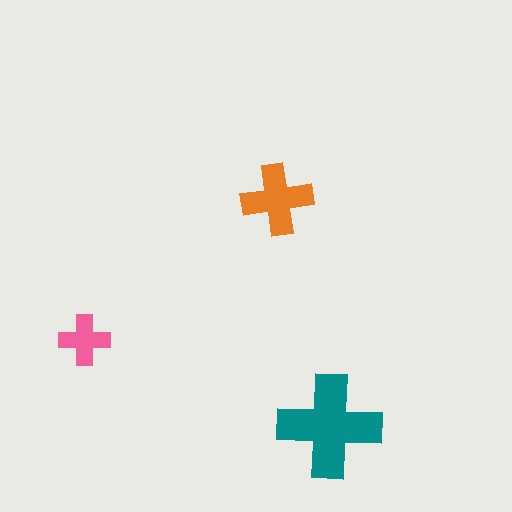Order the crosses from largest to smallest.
the teal one, the orange one, the pink one.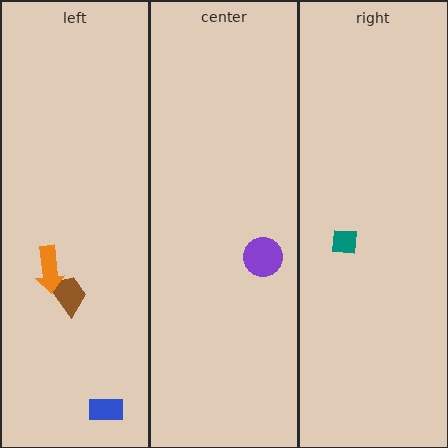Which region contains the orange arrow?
The left region.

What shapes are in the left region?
The brown trapezoid, the blue rectangle, the orange arrow.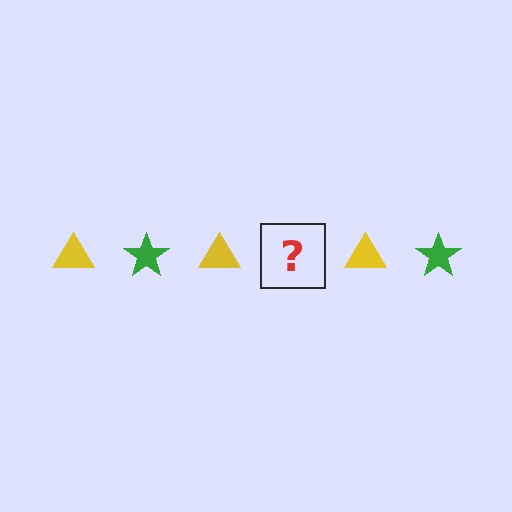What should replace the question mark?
The question mark should be replaced with a green star.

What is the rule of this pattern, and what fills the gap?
The rule is that the pattern alternates between yellow triangle and green star. The gap should be filled with a green star.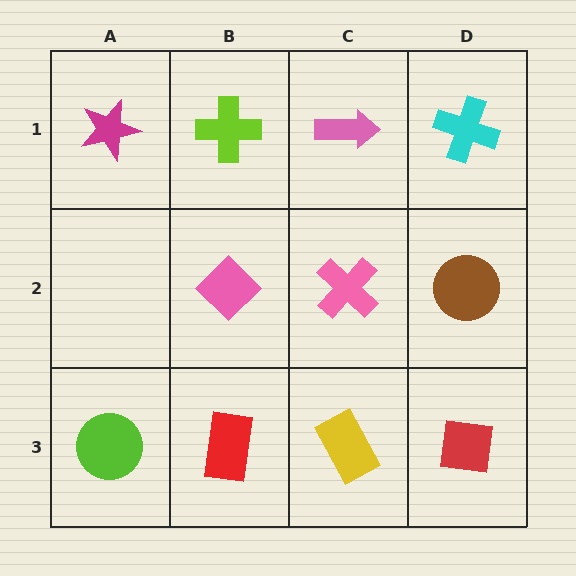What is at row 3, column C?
A yellow rectangle.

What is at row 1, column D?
A cyan cross.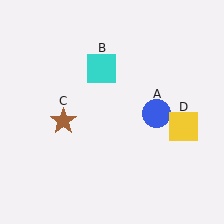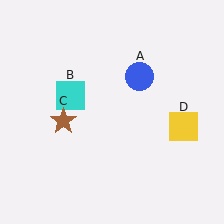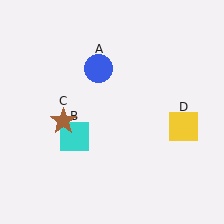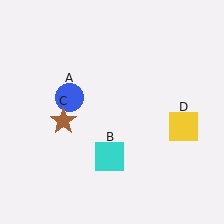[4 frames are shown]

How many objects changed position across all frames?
2 objects changed position: blue circle (object A), cyan square (object B).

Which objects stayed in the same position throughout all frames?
Brown star (object C) and yellow square (object D) remained stationary.